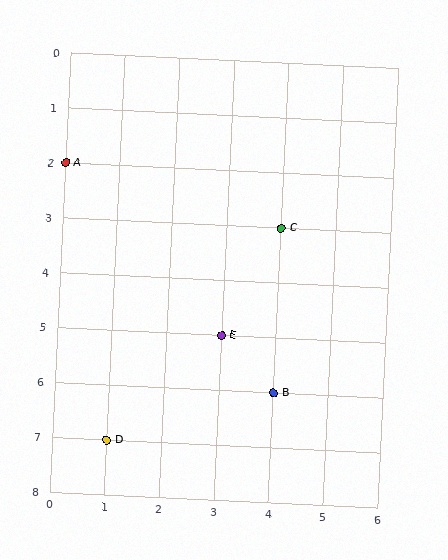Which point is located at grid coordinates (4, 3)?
Point C is at (4, 3).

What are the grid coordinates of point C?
Point C is at grid coordinates (4, 3).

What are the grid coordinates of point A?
Point A is at grid coordinates (0, 2).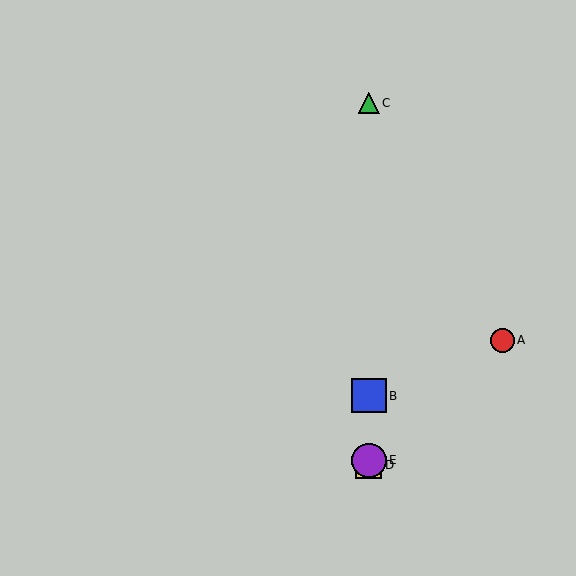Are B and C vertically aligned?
Yes, both are at x≈369.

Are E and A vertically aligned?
No, E is at x≈369 and A is at x≈502.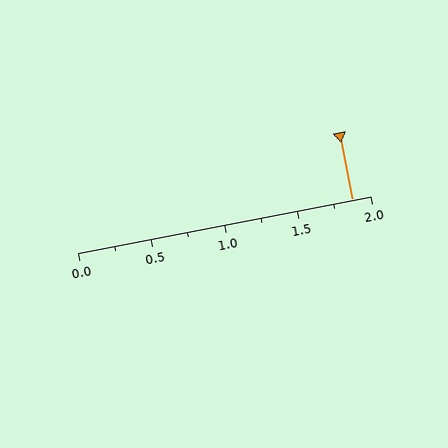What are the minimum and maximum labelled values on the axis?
The axis runs from 0.0 to 2.0.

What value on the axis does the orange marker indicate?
The marker indicates approximately 1.88.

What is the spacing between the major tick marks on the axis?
The major ticks are spaced 0.5 apart.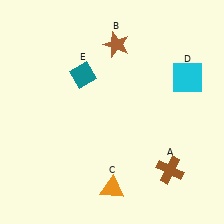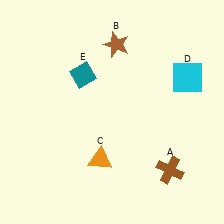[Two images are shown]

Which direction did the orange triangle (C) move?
The orange triangle (C) moved up.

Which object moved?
The orange triangle (C) moved up.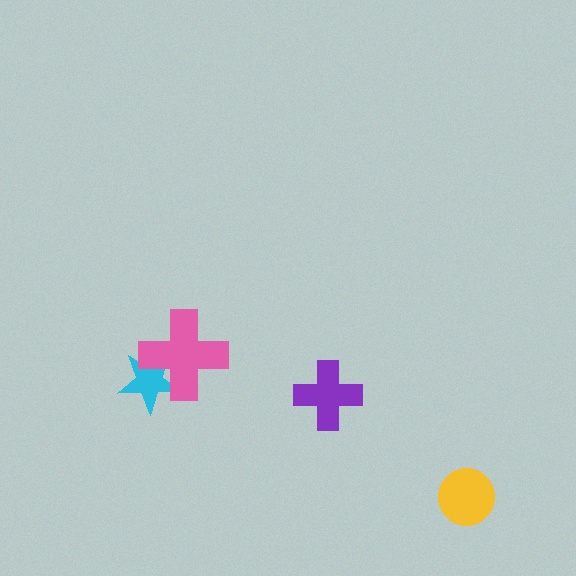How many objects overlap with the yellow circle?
0 objects overlap with the yellow circle.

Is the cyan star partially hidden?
Yes, it is partially covered by another shape.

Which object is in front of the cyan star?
The pink cross is in front of the cyan star.